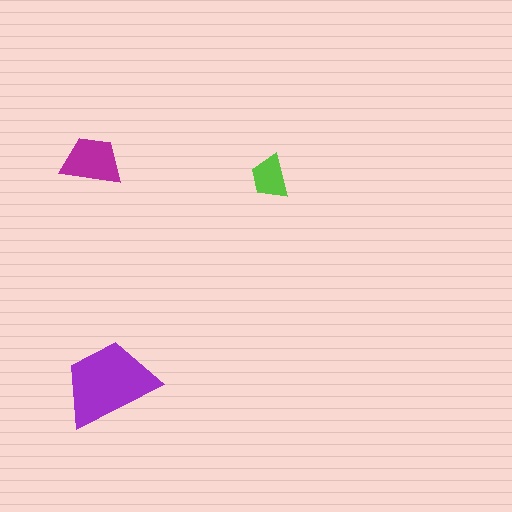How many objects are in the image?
There are 3 objects in the image.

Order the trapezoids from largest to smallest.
the purple one, the magenta one, the lime one.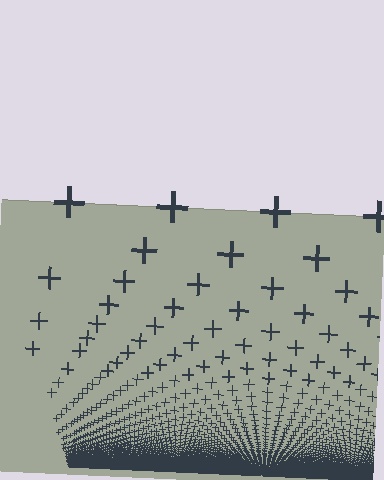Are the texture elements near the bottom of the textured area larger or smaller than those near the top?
Smaller. The gradient is inverted — elements near the bottom are smaller and denser.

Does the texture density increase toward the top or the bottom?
Density increases toward the bottom.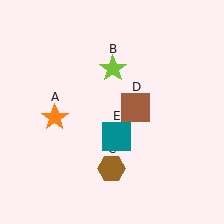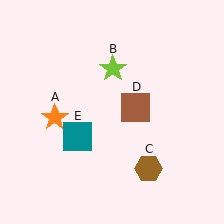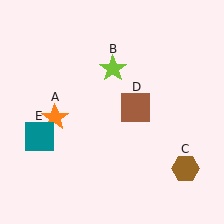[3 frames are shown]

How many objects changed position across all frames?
2 objects changed position: brown hexagon (object C), teal square (object E).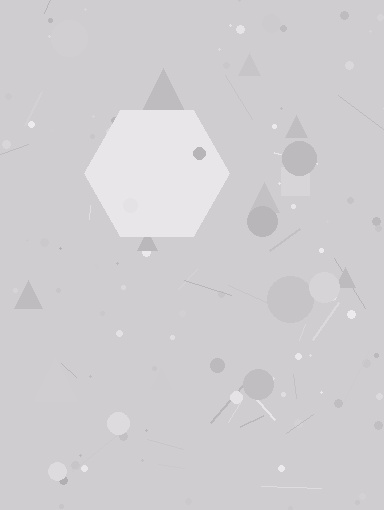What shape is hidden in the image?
A hexagon is hidden in the image.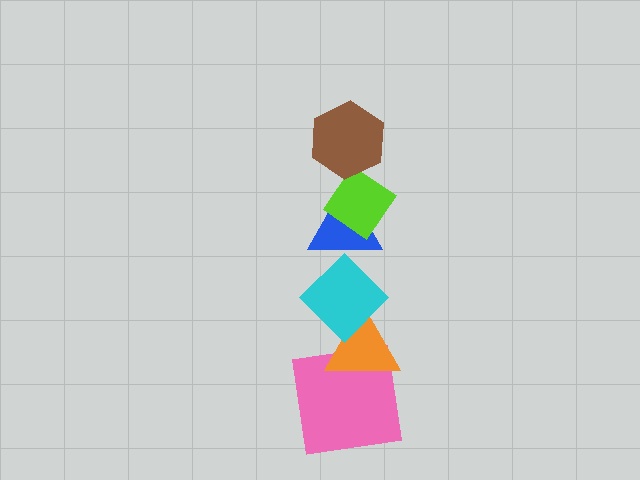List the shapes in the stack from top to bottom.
From top to bottom: the brown hexagon, the lime diamond, the blue triangle, the cyan diamond, the orange triangle, the pink square.